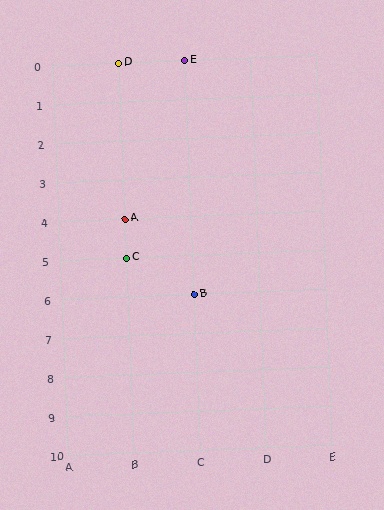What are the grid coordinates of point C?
Point C is at grid coordinates (B, 5).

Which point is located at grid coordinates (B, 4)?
Point A is at (B, 4).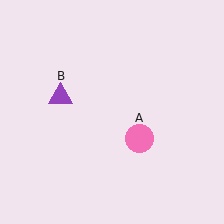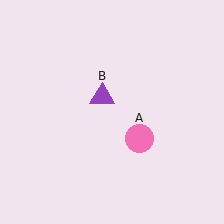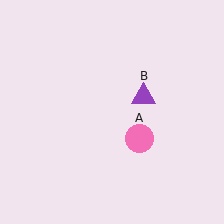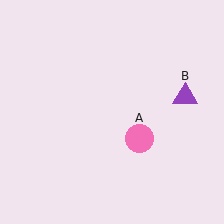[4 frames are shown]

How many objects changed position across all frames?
1 object changed position: purple triangle (object B).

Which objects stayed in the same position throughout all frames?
Pink circle (object A) remained stationary.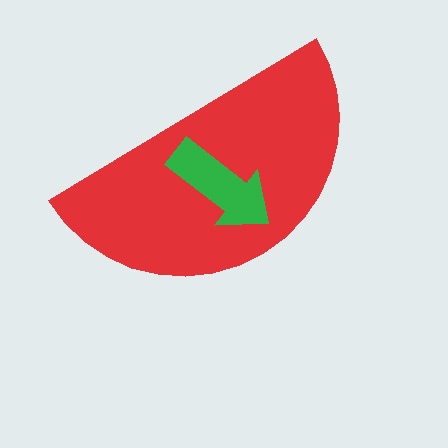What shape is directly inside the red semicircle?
The green arrow.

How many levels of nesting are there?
2.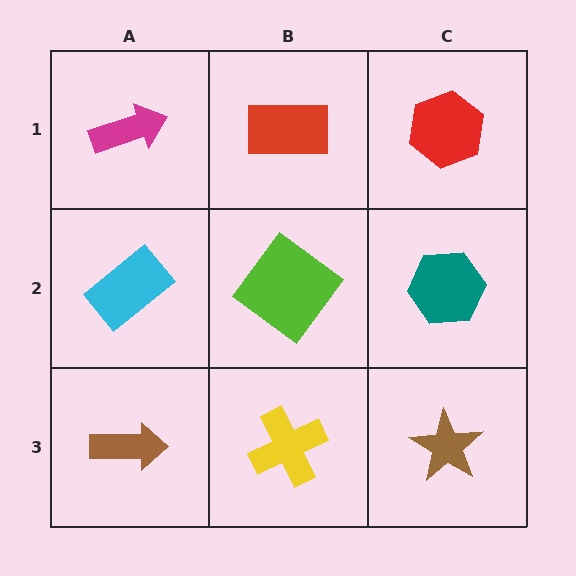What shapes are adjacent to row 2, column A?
A magenta arrow (row 1, column A), a brown arrow (row 3, column A), a lime diamond (row 2, column B).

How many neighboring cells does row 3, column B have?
3.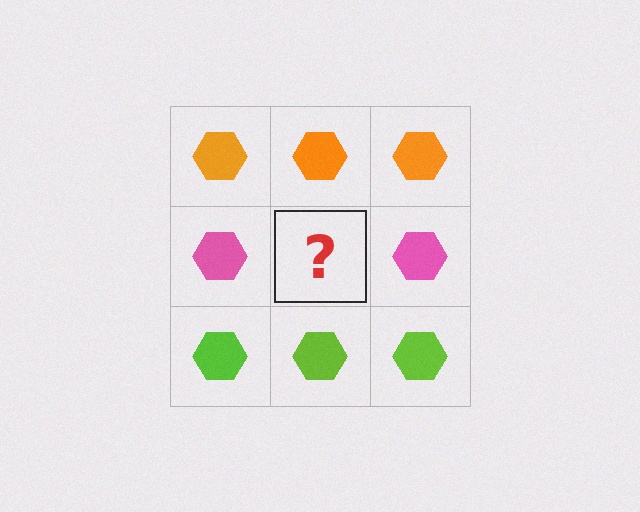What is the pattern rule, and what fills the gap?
The rule is that each row has a consistent color. The gap should be filled with a pink hexagon.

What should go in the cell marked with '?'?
The missing cell should contain a pink hexagon.